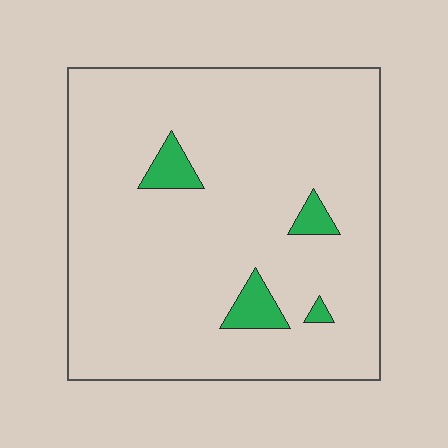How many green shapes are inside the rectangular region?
4.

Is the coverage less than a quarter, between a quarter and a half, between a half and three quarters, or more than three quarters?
Less than a quarter.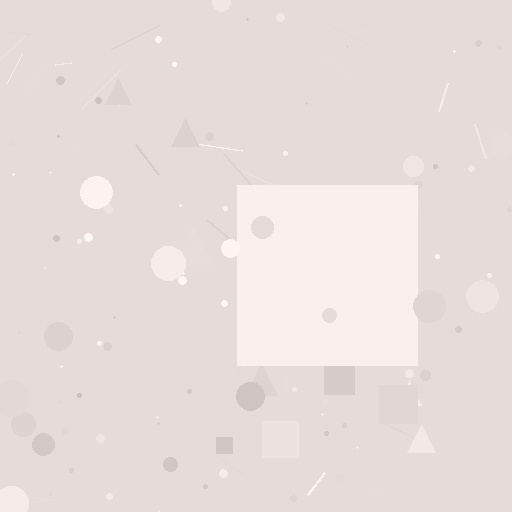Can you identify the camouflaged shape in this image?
The camouflaged shape is a square.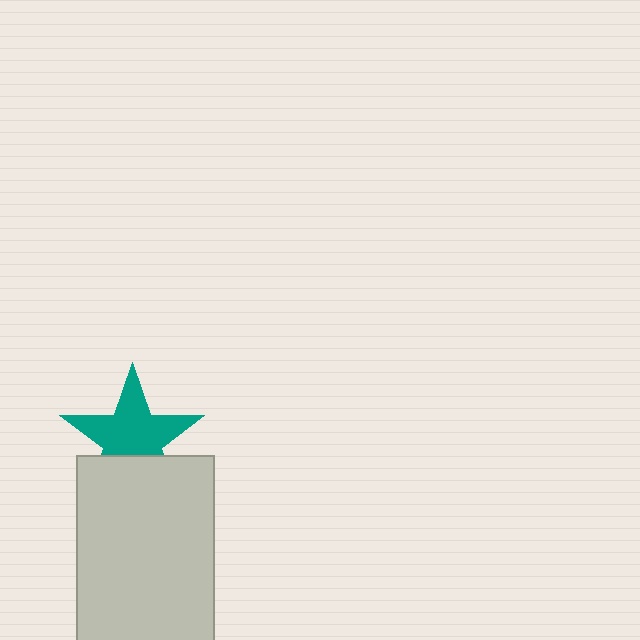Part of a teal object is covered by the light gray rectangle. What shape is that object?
It is a star.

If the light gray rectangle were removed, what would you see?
You would see the complete teal star.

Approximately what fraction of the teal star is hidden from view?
Roughly 30% of the teal star is hidden behind the light gray rectangle.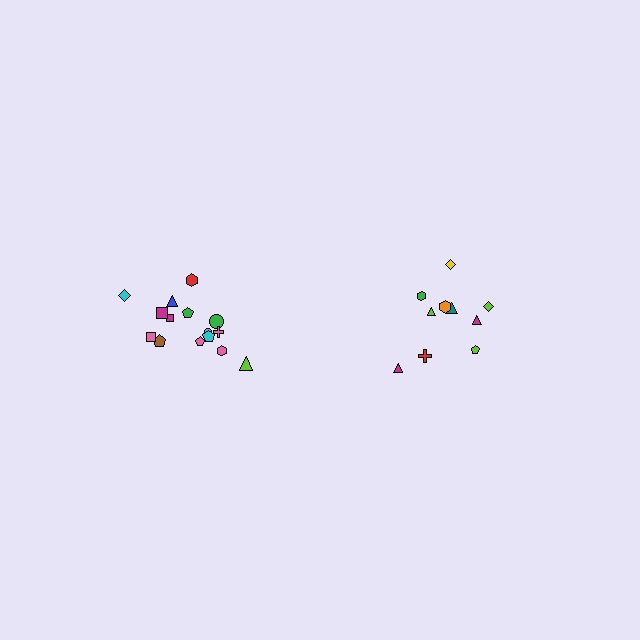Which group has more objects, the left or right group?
The left group.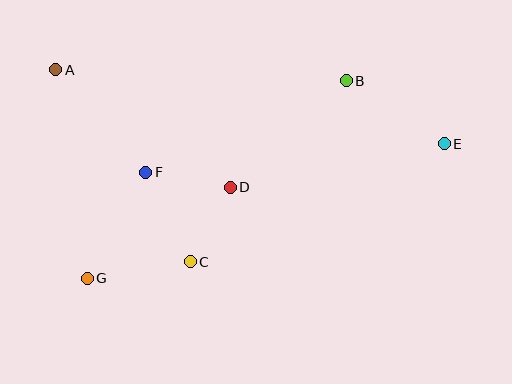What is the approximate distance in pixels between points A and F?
The distance between A and F is approximately 136 pixels.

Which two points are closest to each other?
Points C and D are closest to each other.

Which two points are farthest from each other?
Points A and E are farthest from each other.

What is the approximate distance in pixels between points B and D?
The distance between B and D is approximately 157 pixels.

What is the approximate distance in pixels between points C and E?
The distance between C and E is approximately 280 pixels.